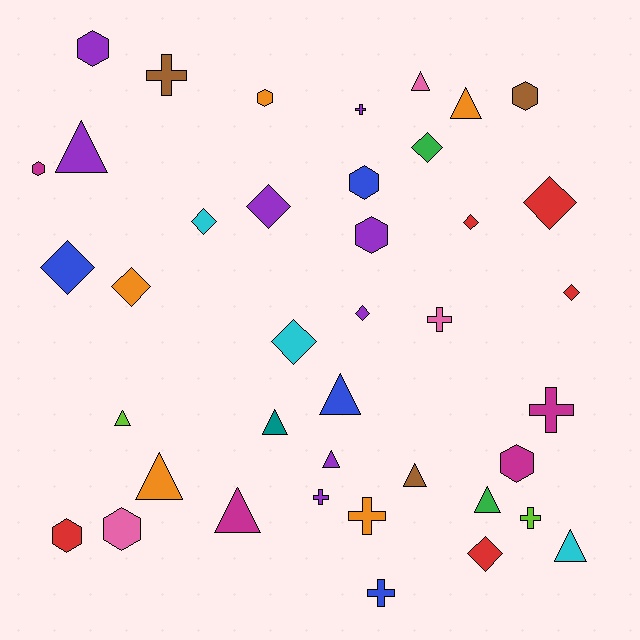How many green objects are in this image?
There are 2 green objects.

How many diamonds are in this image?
There are 11 diamonds.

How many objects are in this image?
There are 40 objects.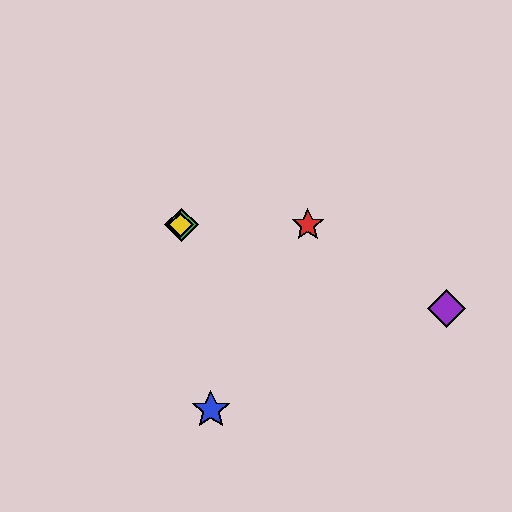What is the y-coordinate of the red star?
The red star is at y≈225.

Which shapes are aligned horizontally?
The red star, the green diamond, the yellow diamond are aligned horizontally.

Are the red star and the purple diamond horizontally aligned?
No, the red star is at y≈225 and the purple diamond is at y≈308.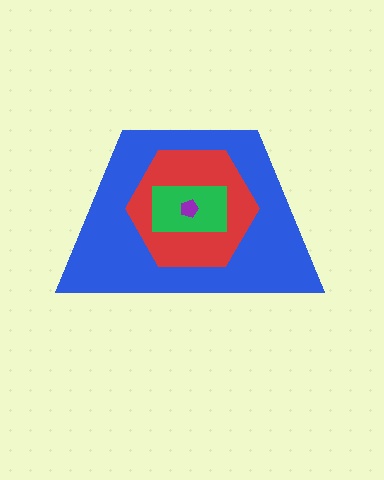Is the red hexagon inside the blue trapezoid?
Yes.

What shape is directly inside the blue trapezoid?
The red hexagon.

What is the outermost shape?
The blue trapezoid.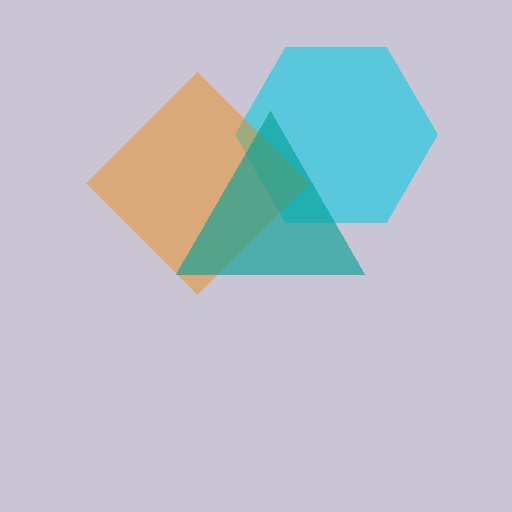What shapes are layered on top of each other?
The layered shapes are: a cyan hexagon, an orange diamond, a teal triangle.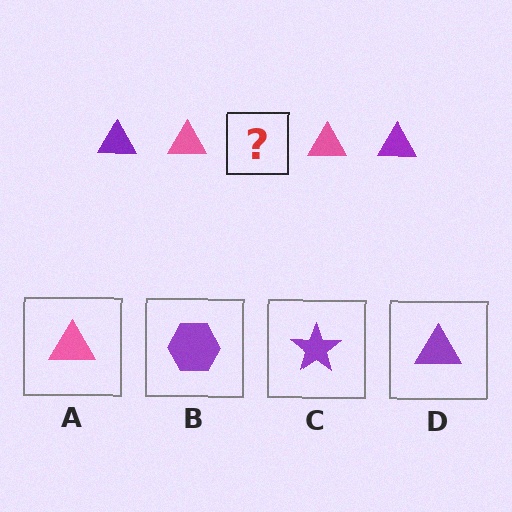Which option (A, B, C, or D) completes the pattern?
D.